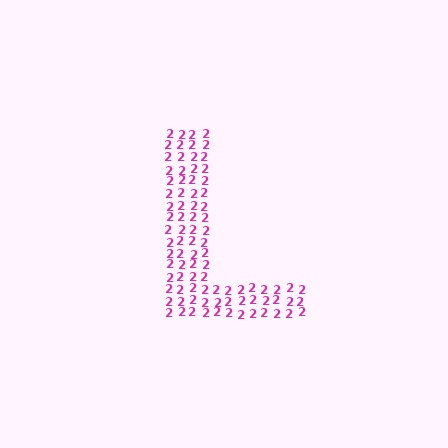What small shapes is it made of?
It is made of small digit 2's.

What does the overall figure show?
The overall figure shows the letter L.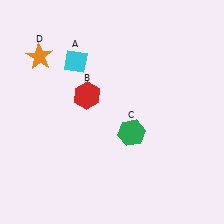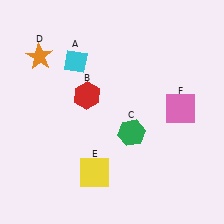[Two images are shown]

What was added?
A yellow square (E), a pink square (F) were added in Image 2.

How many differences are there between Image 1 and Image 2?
There are 2 differences between the two images.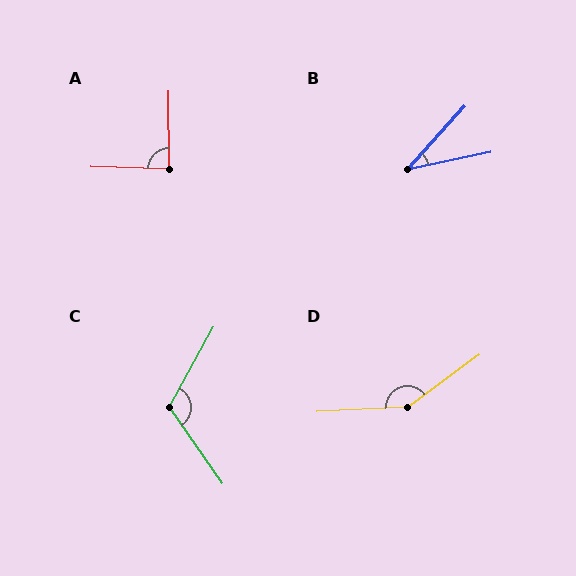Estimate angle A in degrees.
Approximately 88 degrees.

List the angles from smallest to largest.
B (36°), A (88°), C (116°), D (146°).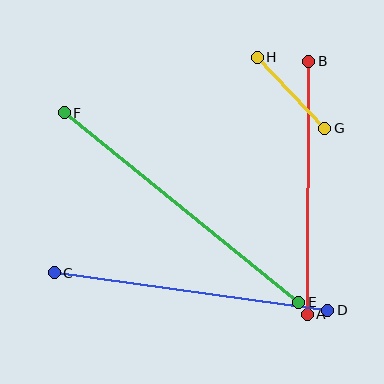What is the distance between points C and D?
The distance is approximately 276 pixels.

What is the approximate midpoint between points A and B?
The midpoint is at approximately (308, 188) pixels.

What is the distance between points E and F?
The distance is approximately 302 pixels.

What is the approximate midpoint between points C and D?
The midpoint is at approximately (191, 292) pixels.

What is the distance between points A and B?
The distance is approximately 253 pixels.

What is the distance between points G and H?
The distance is approximately 98 pixels.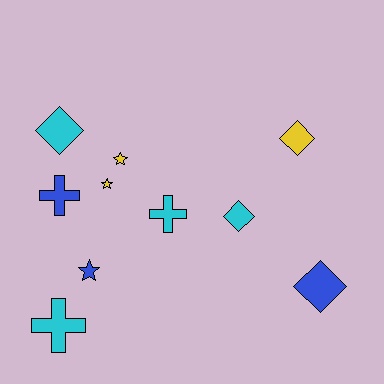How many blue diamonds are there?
There is 1 blue diamond.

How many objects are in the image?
There are 10 objects.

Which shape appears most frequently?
Diamond, with 4 objects.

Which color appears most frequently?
Cyan, with 4 objects.